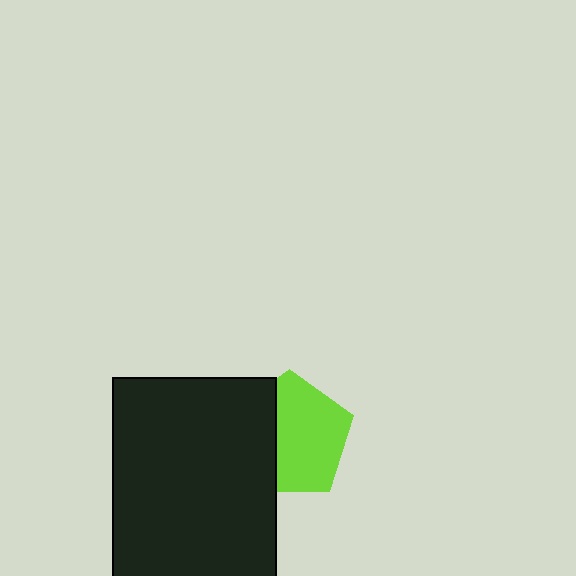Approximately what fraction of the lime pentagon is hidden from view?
Roughly 37% of the lime pentagon is hidden behind the black rectangle.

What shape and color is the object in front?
The object in front is a black rectangle.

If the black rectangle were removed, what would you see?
You would see the complete lime pentagon.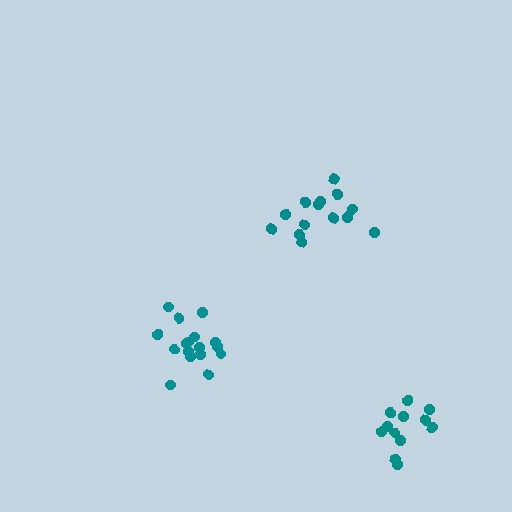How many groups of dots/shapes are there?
There are 3 groups.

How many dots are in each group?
Group 1: 17 dots, Group 2: 14 dots, Group 3: 12 dots (43 total).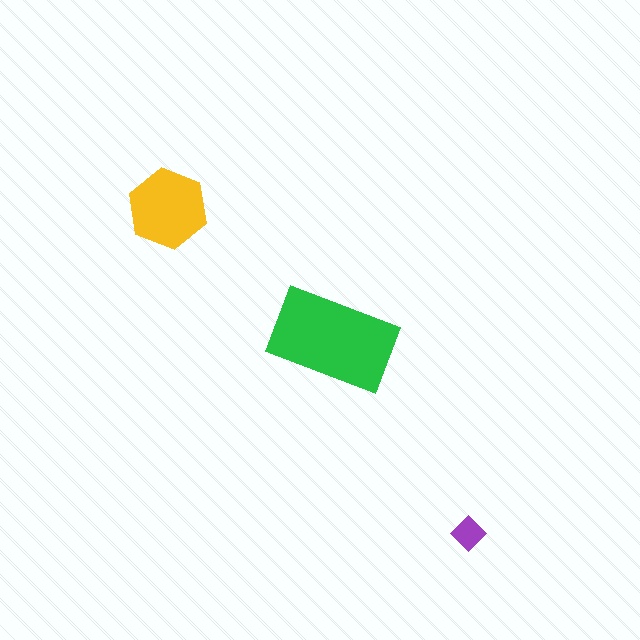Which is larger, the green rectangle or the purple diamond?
The green rectangle.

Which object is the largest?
The green rectangle.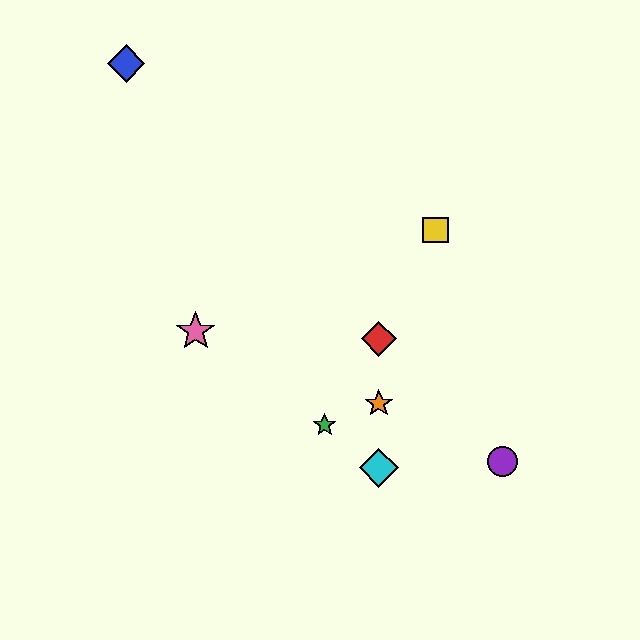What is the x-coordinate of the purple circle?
The purple circle is at x≈502.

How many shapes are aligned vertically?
3 shapes (the red diamond, the orange star, the cyan diamond) are aligned vertically.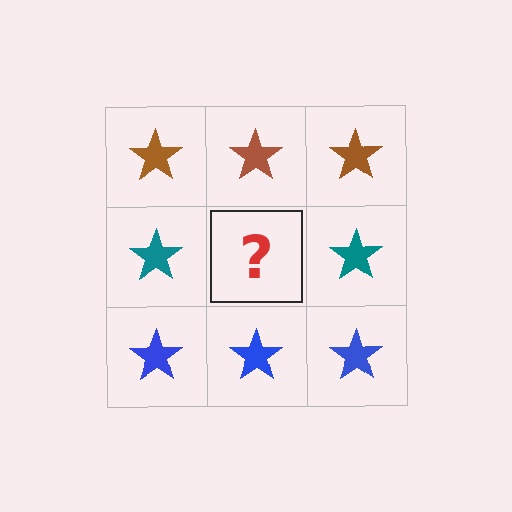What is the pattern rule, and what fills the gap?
The rule is that each row has a consistent color. The gap should be filled with a teal star.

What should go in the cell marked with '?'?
The missing cell should contain a teal star.